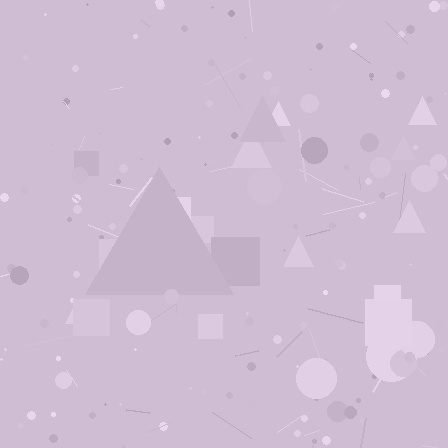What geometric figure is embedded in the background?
A triangle is embedded in the background.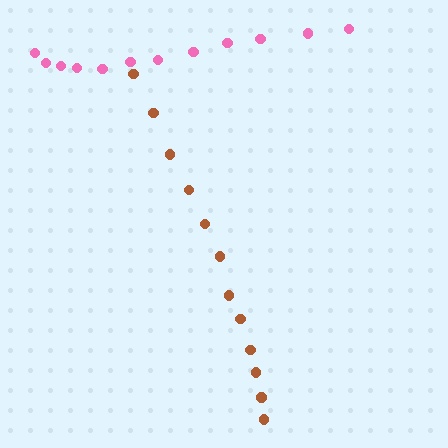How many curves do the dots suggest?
There are 2 distinct paths.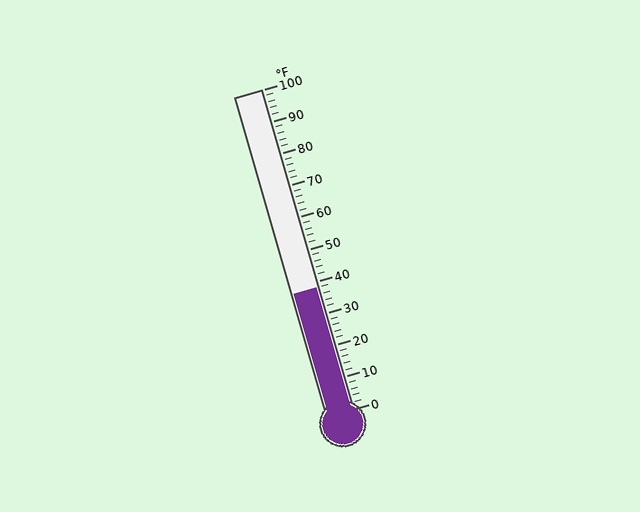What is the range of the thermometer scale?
The thermometer scale ranges from 0°F to 100°F.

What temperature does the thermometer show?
The thermometer shows approximately 38°F.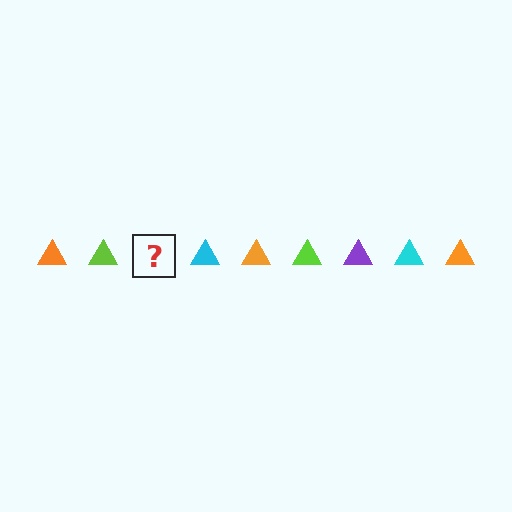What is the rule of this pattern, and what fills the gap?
The rule is that the pattern cycles through orange, lime, purple, cyan triangles. The gap should be filled with a purple triangle.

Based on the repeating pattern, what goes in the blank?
The blank should be a purple triangle.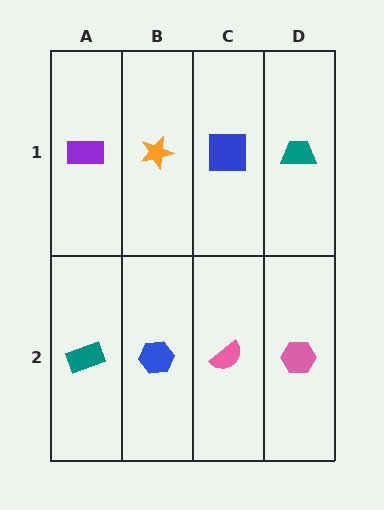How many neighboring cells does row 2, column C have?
3.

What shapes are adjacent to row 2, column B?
An orange star (row 1, column B), a teal rectangle (row 2, column A), a pink semicircle (row 2, column C).